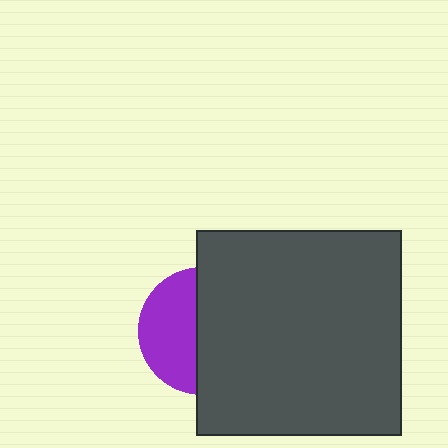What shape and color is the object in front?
The object in front is a dark gray square.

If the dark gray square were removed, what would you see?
You would see the complete purple circle.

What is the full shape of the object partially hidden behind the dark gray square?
The partially hidden object is a purple circle.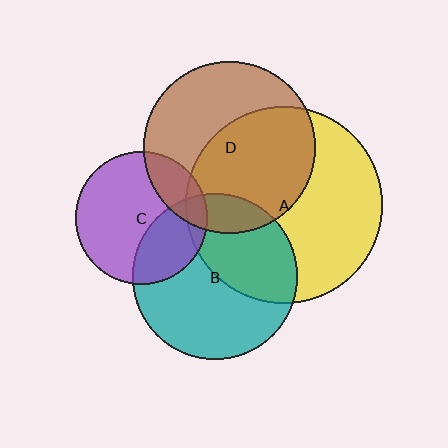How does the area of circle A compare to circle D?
Approximately 1.3 times.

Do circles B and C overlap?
Yes.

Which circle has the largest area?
Circle A (yellow).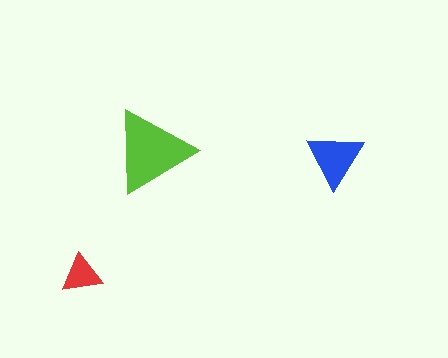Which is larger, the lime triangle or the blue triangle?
The lime one.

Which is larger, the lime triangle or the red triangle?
The lime one.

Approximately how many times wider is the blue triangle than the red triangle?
About 1.5 times wider.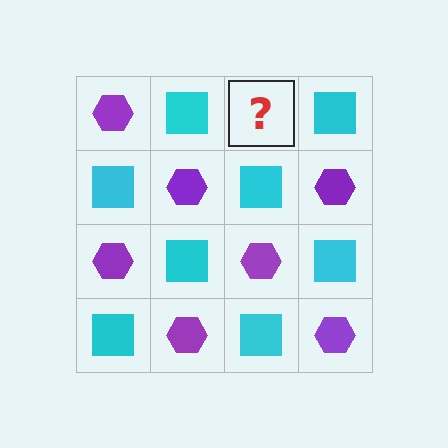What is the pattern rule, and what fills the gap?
The rule is that it alternates purple hexagon and cyan square in a checkerboard pattern. The gap should be filled with a purple hexagon.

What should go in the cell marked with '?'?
The missing cell should contain a purple hexagon.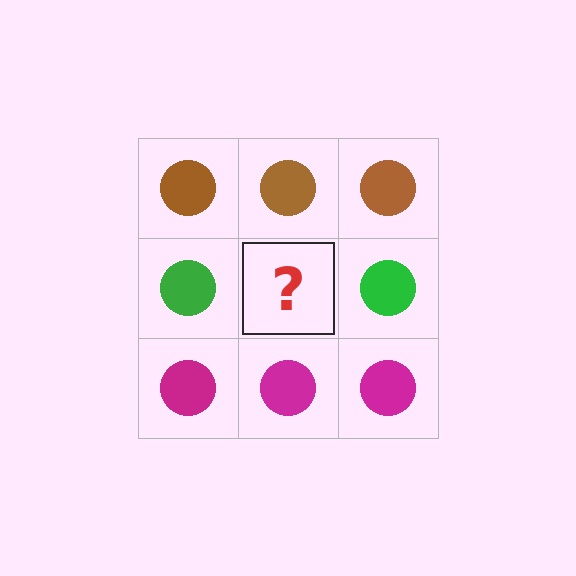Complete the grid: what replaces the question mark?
The question mark should be replaced with a green circle.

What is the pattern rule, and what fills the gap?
The rule is that each row has a consistent color. The gap should be filled with a green circle.